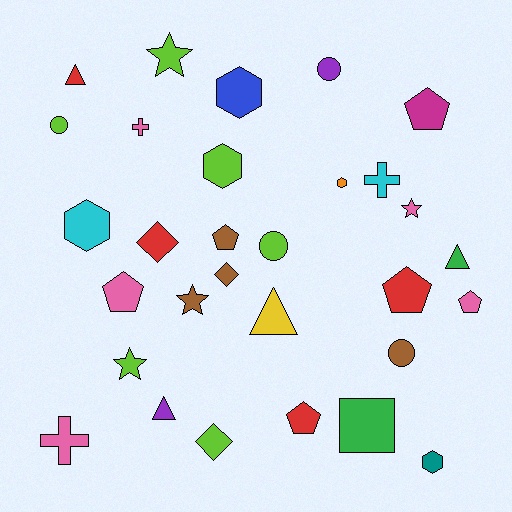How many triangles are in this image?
There are 4 triangles.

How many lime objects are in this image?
There are 6 lime objects.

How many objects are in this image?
There are 30 objects.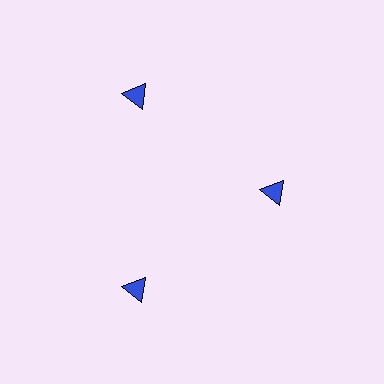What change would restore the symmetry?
The symmetry would be restored by moving it outward, back onto the ring so that all 3 triangles sit at equal angles and equal distance from the center.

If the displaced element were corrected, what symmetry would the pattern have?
It would have 3-fold rotational symmetry — the pattern would map onto itself every 120 degrees.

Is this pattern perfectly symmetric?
No. The 3 blue triangles are arranged in a ring, but one element near the 3 o'clock position is pulled inward toward the center, breaking the 3-fold rotational symmetry.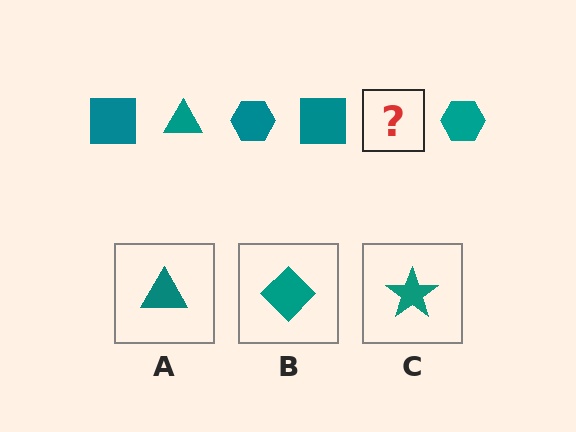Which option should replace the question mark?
Option A.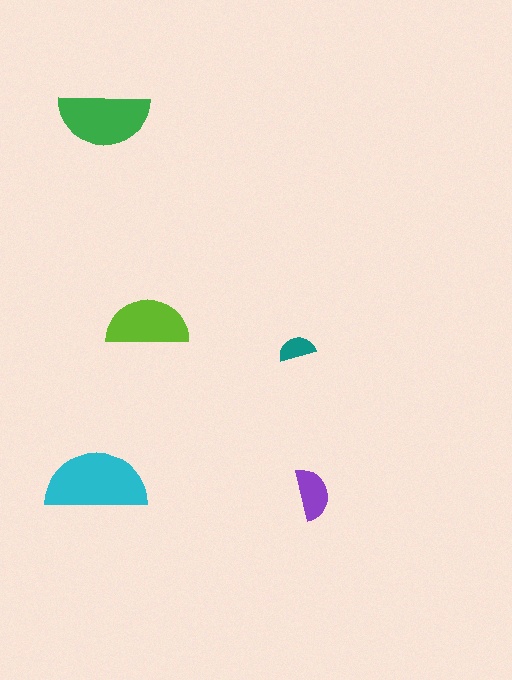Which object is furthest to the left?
The cyan semicircle is leftmost.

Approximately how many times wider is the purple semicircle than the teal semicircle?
About 1.5 times wider.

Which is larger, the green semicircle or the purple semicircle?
The green one.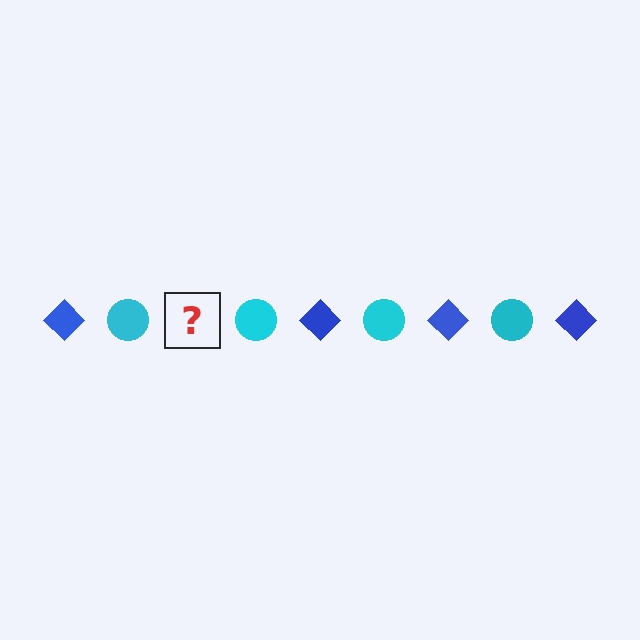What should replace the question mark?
The question mark should be replaced with a blue diamond.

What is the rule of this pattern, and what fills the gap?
The rule is that the pattern alternates between blue diamond and cyan circle. The gap should be filled with a blue diamond.